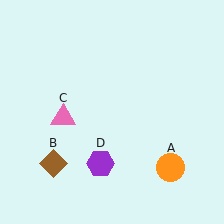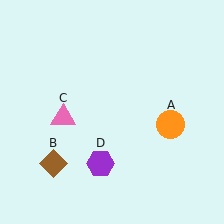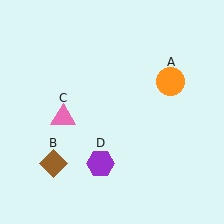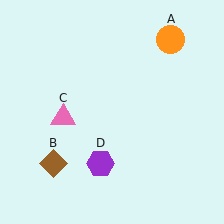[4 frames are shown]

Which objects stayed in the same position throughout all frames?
Brown diamond (object B) and pink triangle (object C) and purple hexagon (object D) remained stationary.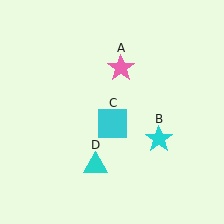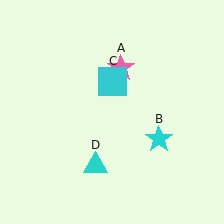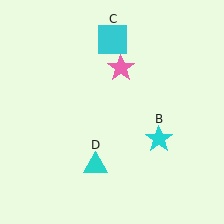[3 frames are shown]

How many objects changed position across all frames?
1 object changed position: cyan square (object C).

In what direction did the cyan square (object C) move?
The cyan square (object C) moved up.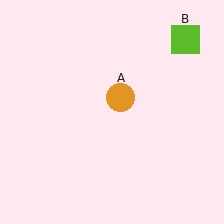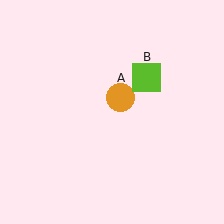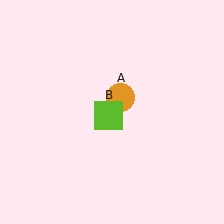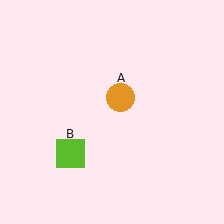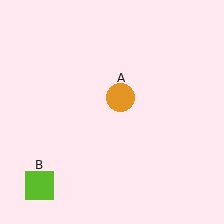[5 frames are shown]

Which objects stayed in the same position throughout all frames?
Orange circle (object A) remained stationary.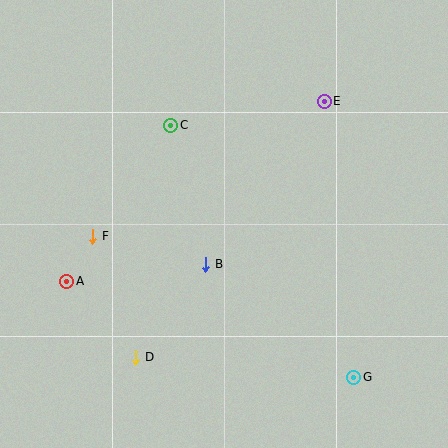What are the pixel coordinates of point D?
Point D is at (136, 357).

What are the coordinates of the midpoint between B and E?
The midpoint between B and E is at (265, 183).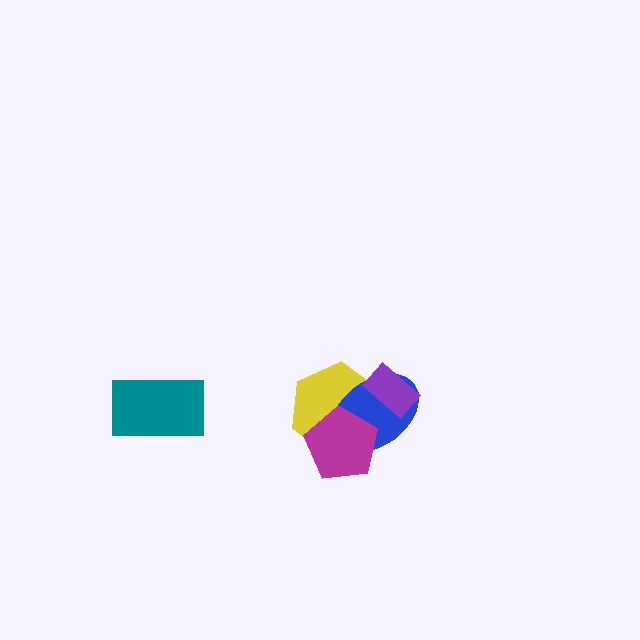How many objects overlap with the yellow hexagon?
3 objects overlap with the yellow hexagon.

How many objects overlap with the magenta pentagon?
2 objects overlap with the magenta pentagon.